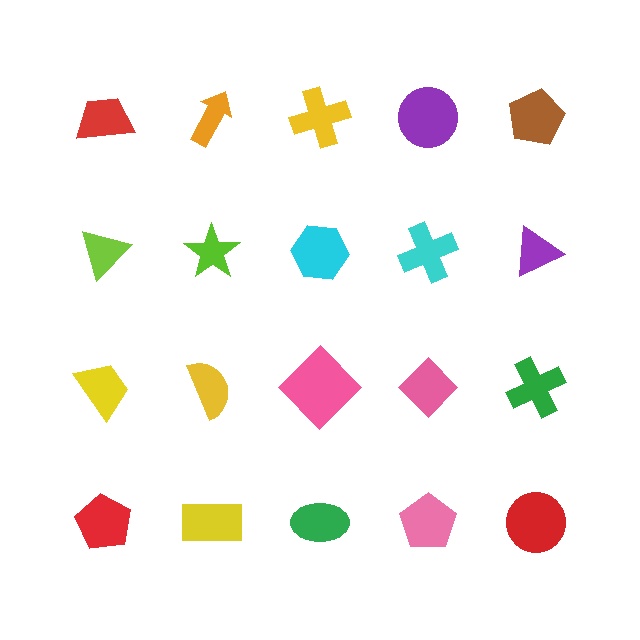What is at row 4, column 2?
A yellow rectangle.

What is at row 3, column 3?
A pink diamond.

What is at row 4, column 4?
A pink pentagon.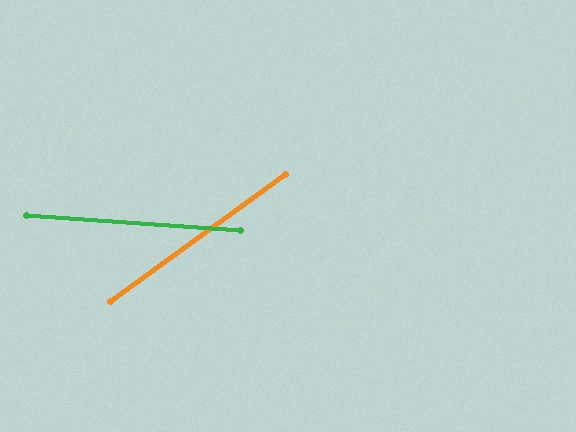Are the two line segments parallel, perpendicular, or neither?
Neither parallel nor perpendicular — they differ by about 40°.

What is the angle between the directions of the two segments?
Approximately 40 degrees.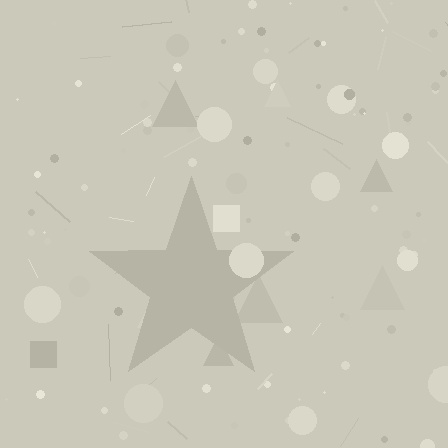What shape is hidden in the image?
A star is hidden in the image.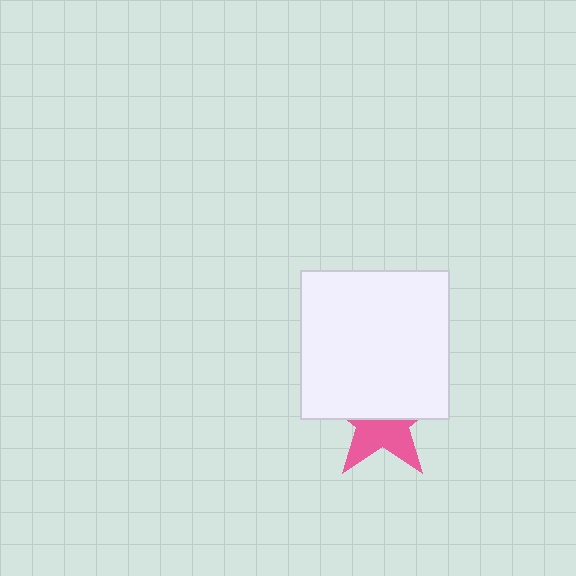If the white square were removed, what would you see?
You would see the complete pink star.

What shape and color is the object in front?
The object in front is a white square.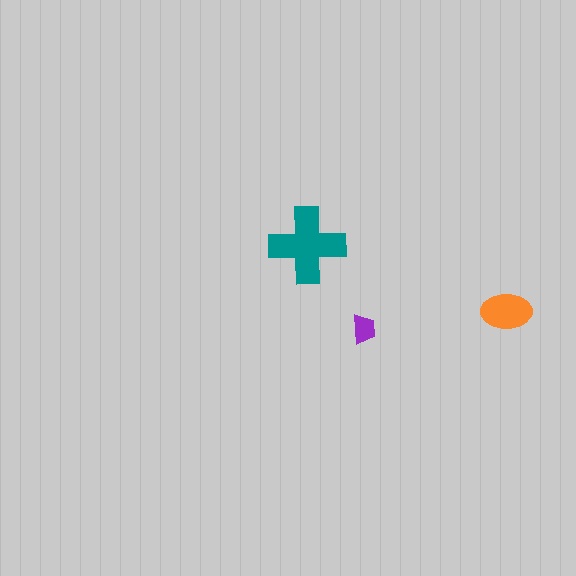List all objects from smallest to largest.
The purple trapezoid, the orange ellipse, the teal cross.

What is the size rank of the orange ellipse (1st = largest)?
2nd.